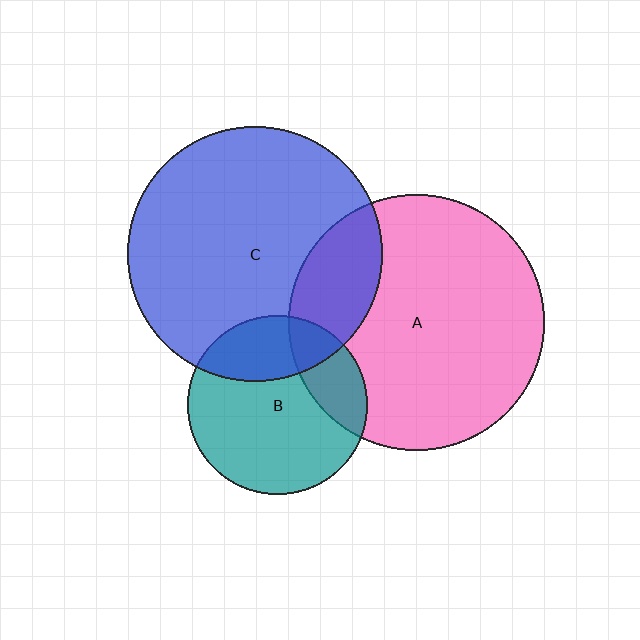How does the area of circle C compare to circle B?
Approximately 2.0 times.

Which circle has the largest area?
Circle A (pink).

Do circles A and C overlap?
Yes.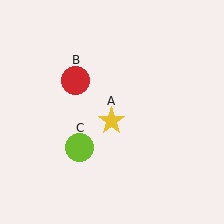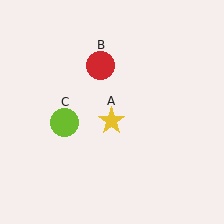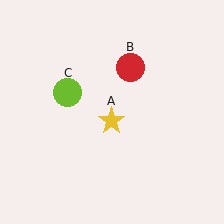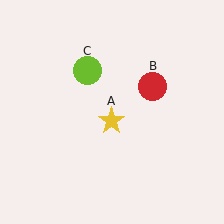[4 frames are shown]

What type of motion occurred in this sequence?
The red circle (object B), lime circle (object C) rotated clockwise around the center of the scene.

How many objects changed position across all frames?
2 objects changed position: red circle (object B), lime circle (object C).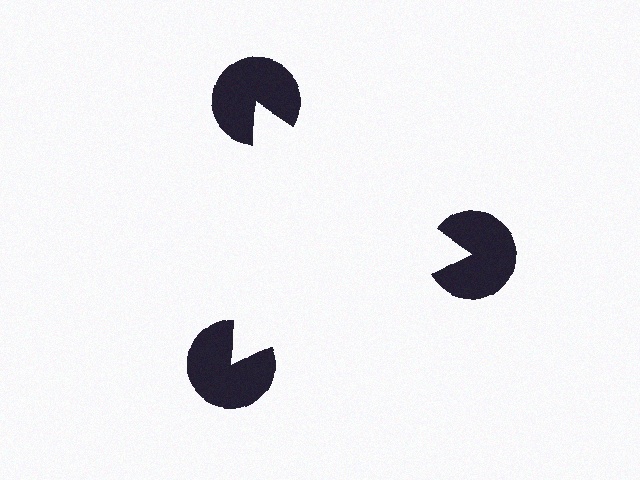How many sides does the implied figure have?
3 sides.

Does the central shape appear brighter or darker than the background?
It typically appears slightly brighter than the background, even though no actual brightness change is drawn.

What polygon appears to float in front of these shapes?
An illusory triangle — its edges are inferred from the aligned wedge cuts in the pac-man discs, not physically drawn.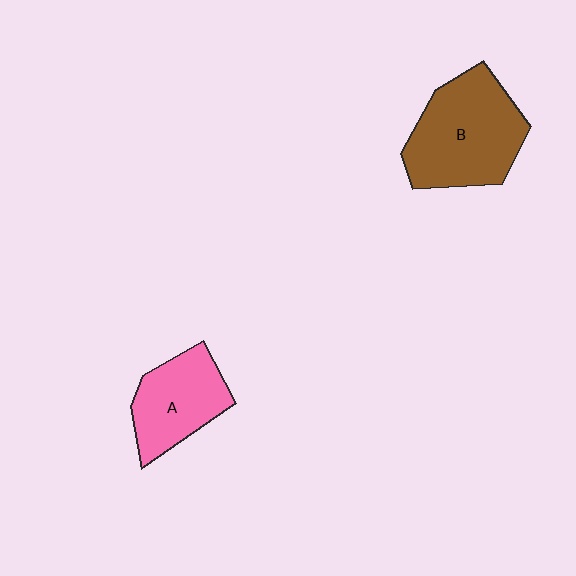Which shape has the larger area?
Shape B (brown).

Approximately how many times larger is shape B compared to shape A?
Approximately 1.5 times.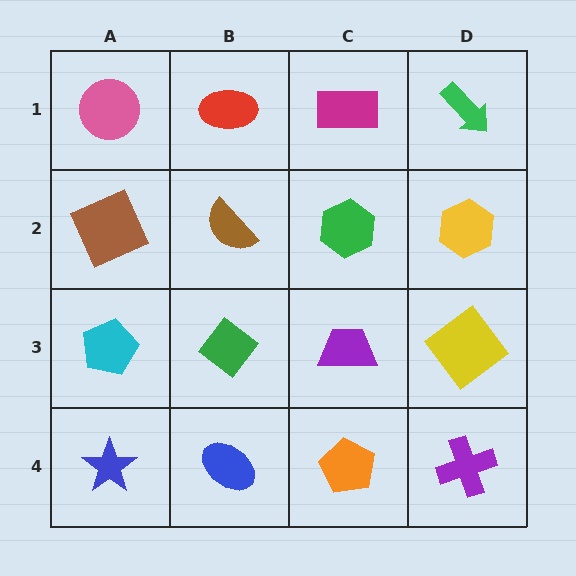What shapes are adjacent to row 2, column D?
A green arrow (row 1, column D), a yellow diamond (row 3, column D), a green hexagon (row 2, column C).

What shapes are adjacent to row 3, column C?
A green hexagon (row 2, column C), an orange pentagon (row 4, column C), a green diamond (row 3, column B), a yellow diamond (row 3, column D).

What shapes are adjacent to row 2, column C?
A magenta rectangle (row 1, column C), a purple trapezoid (row 3, column C), a brown semicircle (row 2, column B), a yellow hexagon (row 2, column D).